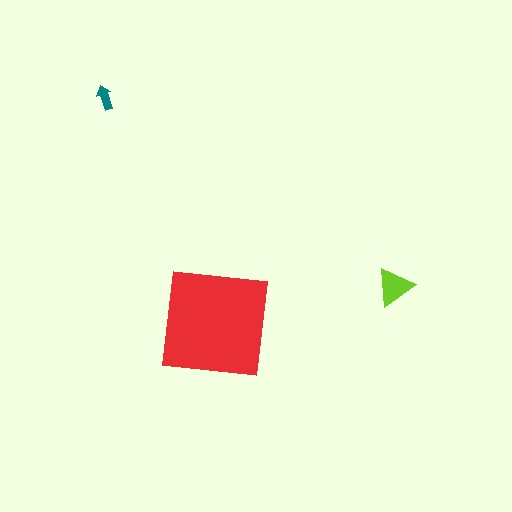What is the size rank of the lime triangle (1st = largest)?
2nd.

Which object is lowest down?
The red square is bottommost.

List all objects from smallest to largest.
The teal arrow, the lime triangle, the red square.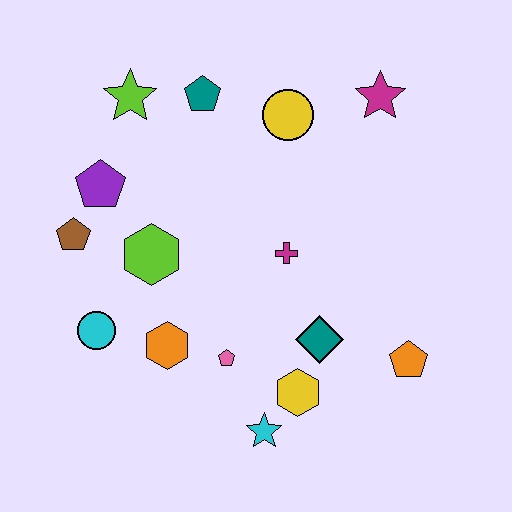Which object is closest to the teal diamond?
The yellow hexagon is closest to the teal diamond.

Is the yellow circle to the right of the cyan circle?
Yes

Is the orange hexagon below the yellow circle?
Yes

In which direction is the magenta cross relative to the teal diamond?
The magenta cross is above the teal diamond.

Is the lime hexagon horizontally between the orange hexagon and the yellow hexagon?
No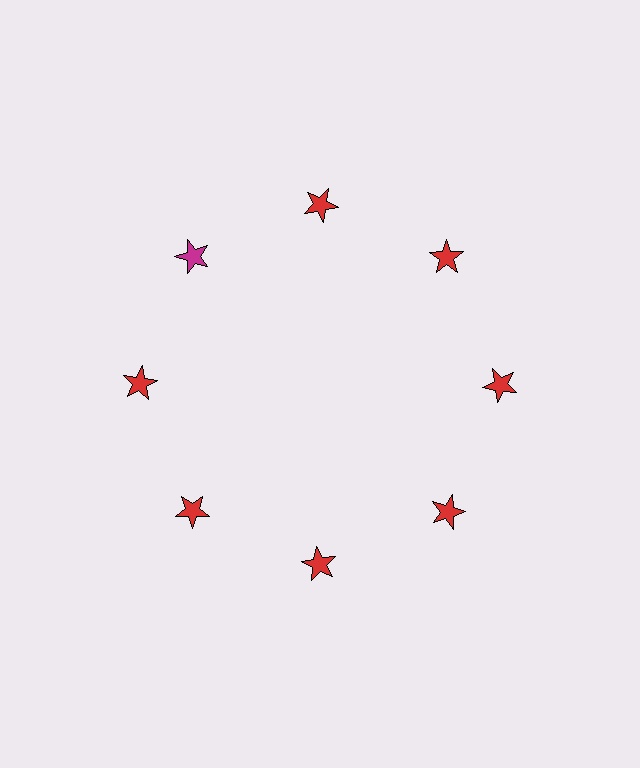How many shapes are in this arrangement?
There are 8 shapes arranged in a ring pattern.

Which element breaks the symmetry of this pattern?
The magenta star at roughly the 10 o'clock position breaks the symmetry. All other shapes are red stars.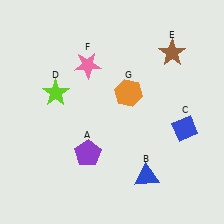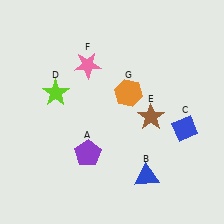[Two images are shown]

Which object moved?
The brown star (E) moved down.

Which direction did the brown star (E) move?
The brown star (E) moved down.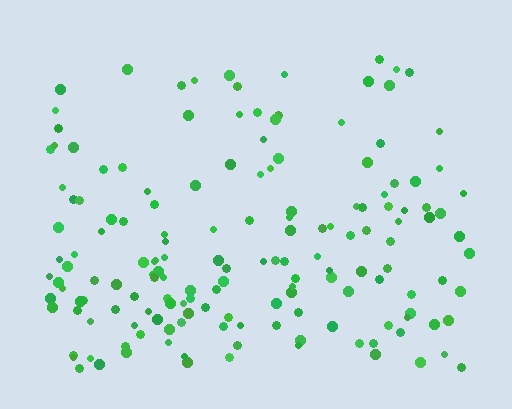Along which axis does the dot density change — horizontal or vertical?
Vertical.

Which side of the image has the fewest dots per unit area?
The top.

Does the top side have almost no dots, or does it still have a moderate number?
Still a moderate number, just noticeably fewer than the bottom.